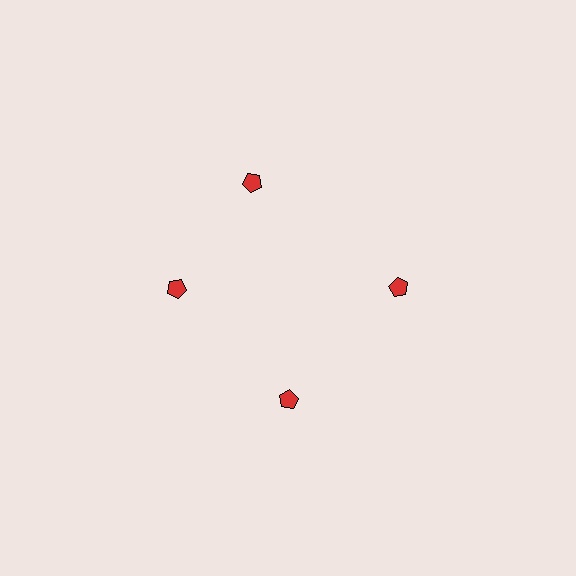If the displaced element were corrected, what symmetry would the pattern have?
It would have 4-fold rotational symmetry — the pattern would map onto itself every 90 degrees.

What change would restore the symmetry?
The symmetry would be restored by rotating it back into even spacing with its neighbors so that all 4 pentagons sit at equal angles and equal distance from the center.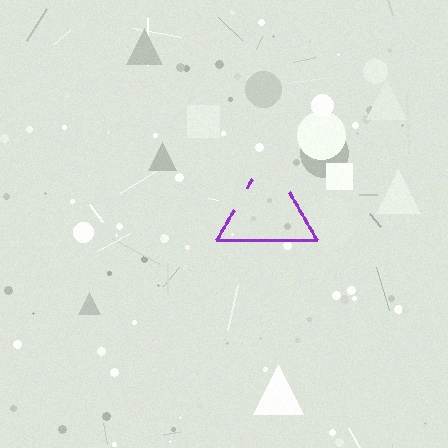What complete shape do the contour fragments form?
The contour fragments form a triangle.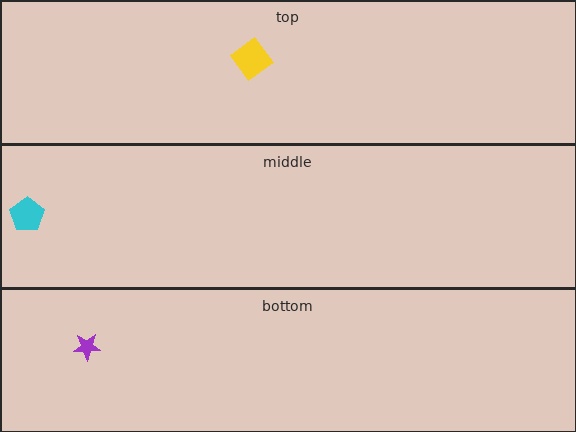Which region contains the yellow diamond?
The top region.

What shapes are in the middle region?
The cyan pentagon.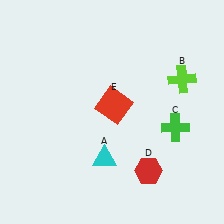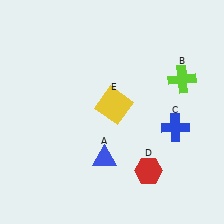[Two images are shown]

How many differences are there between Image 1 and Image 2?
There are 3 differences between the two images.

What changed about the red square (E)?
In Image 1, E is red. In Image 2, it changed to yellow.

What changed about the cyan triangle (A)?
In Image 1, A is cyan. In Image 2, it changed to blue.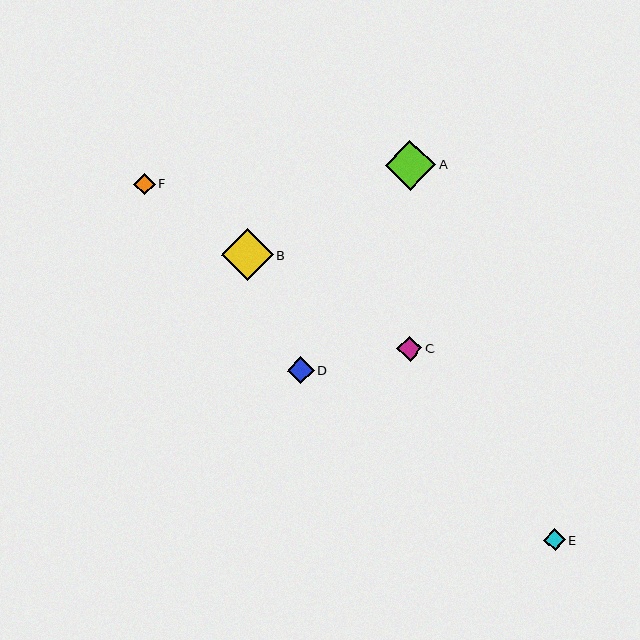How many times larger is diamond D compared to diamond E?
Diamond D is approximately 1.2 times the size of diamond E.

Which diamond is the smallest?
Diamond F is the smallest with a size of approximately 21 pixels.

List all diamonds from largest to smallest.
From largest to smallest: B, A, D, C, E, F.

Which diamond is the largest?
Diamond B is the largest with a size of approximately 51 pixels.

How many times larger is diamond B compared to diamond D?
Diamond B is approximately 1.9 times the size of diamond D.